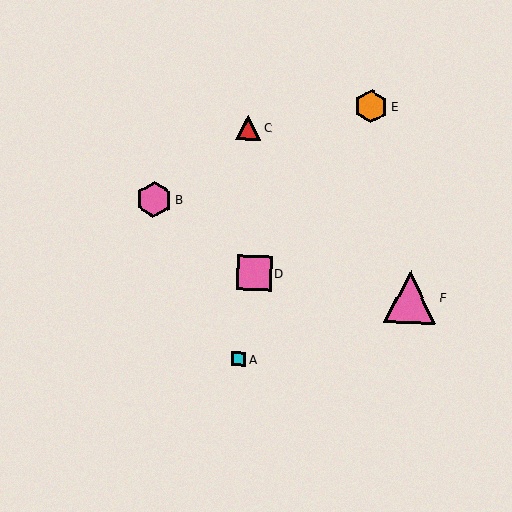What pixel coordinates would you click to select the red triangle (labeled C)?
Click at (248, 128) to select the red triangle C.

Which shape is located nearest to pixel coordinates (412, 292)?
The pink triangle (labeled F) at (410, 297) is nearest to that location.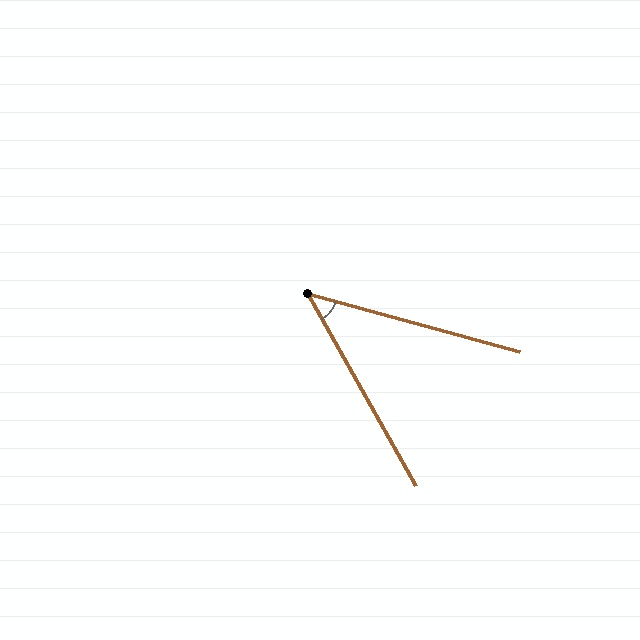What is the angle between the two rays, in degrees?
Approximately 45 degrees.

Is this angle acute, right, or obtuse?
It is acute.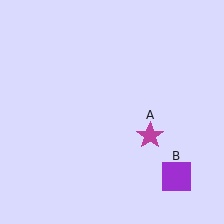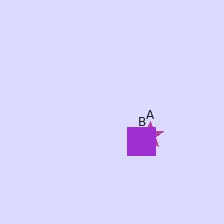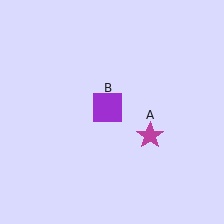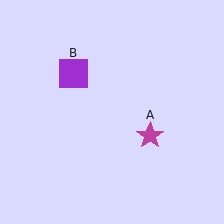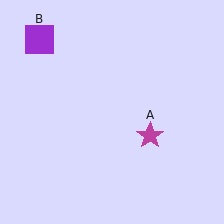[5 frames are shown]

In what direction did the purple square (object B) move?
The purple square (object B) moved up and to the left.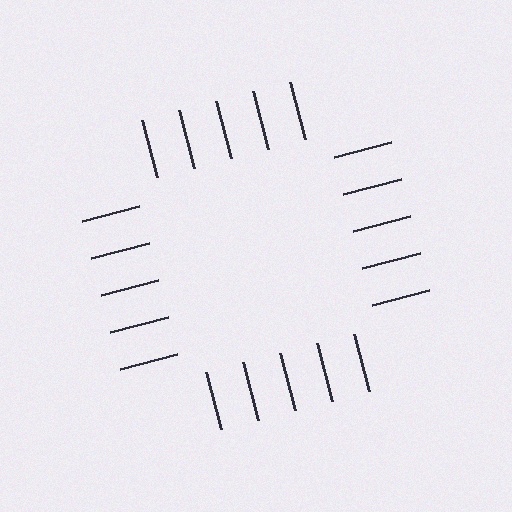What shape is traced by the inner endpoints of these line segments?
An illusory square — the line segments terminate on its edges but no continuous stroke is drawn.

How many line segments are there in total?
20 — 5 along each of the 4 edges.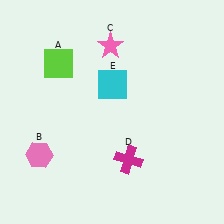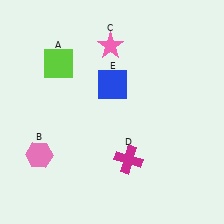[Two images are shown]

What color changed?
The square (E) changed from cyan in Image 1 to blue in Image 2.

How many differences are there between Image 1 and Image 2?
There is 1 difference between the two images.